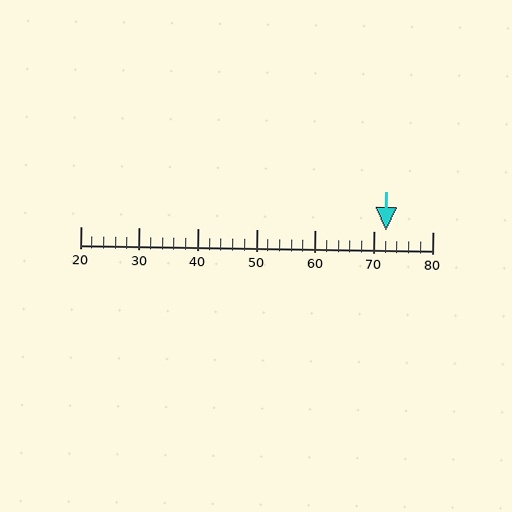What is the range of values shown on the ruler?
The ruler shows values from 20 to 80.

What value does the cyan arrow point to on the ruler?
The cyan arrow points to approximately 72.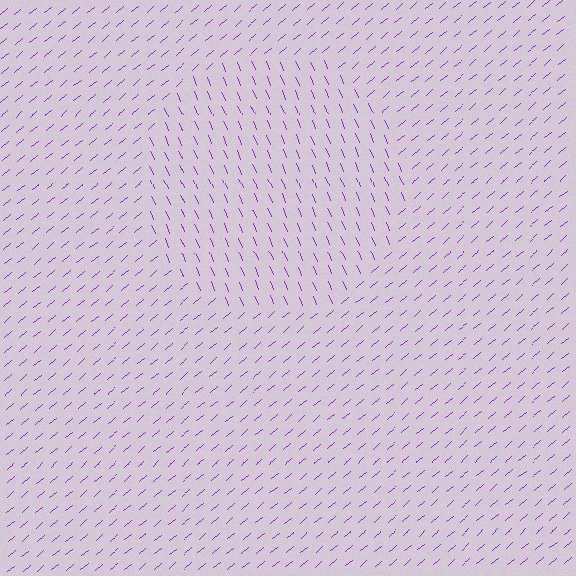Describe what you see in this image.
The image is filled with small purple line segments. A circle region in the image has lines oriented differently from the surrounding lines, creating a visible texture boundary.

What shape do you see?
I see a circle.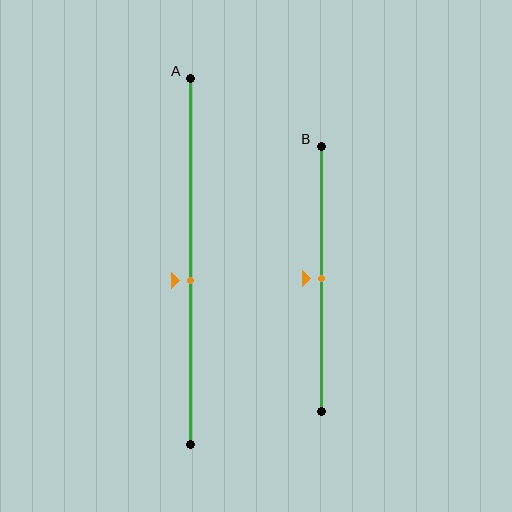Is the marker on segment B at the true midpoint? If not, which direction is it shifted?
Yes, the marker on segment B is at the true midpoint.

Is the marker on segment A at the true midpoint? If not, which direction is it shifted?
No, the marker on segment A is shifted downward by about 5% of the segment length.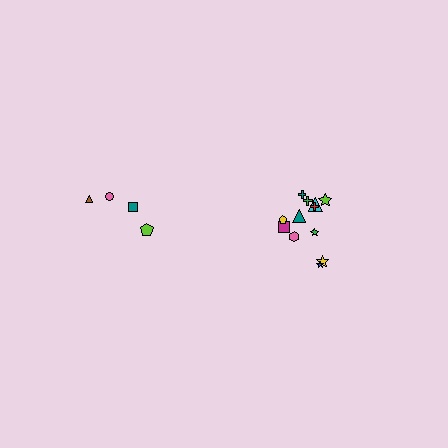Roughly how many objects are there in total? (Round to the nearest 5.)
Roughly 15 objects in total.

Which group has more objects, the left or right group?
The right group.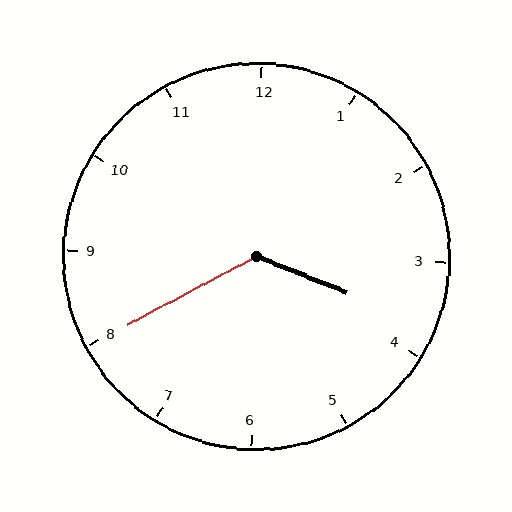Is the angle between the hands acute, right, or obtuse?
It is obtuse.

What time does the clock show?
3:40.